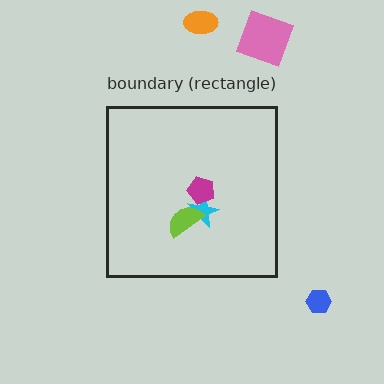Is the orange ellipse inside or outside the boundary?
Outside.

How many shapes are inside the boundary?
3 inside, 3 outside.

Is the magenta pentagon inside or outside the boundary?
Inside.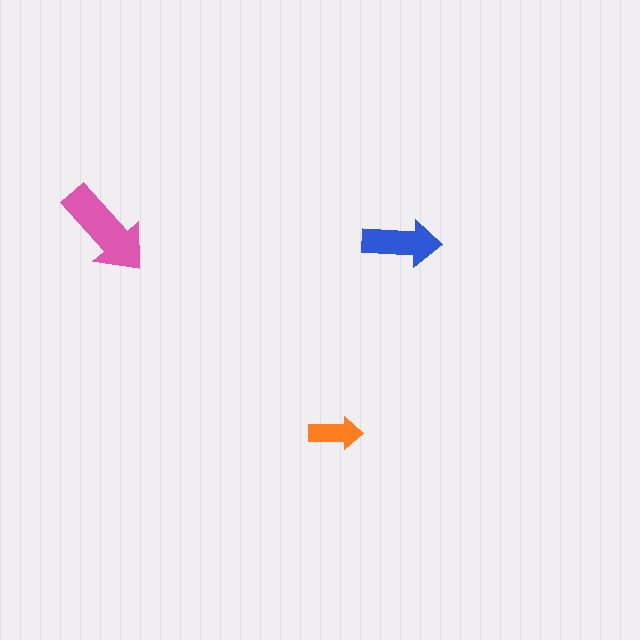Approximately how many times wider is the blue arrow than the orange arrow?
About 1.5 times wider.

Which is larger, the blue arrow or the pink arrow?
The pink one.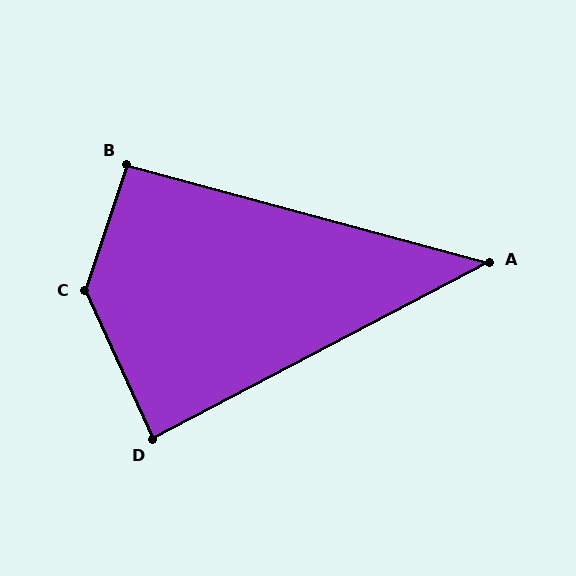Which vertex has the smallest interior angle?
A, at approximately 43 degrees.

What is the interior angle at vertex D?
Approximately 87 degrees (approximately right).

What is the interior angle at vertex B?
Approximately 93 degrees (approximately right).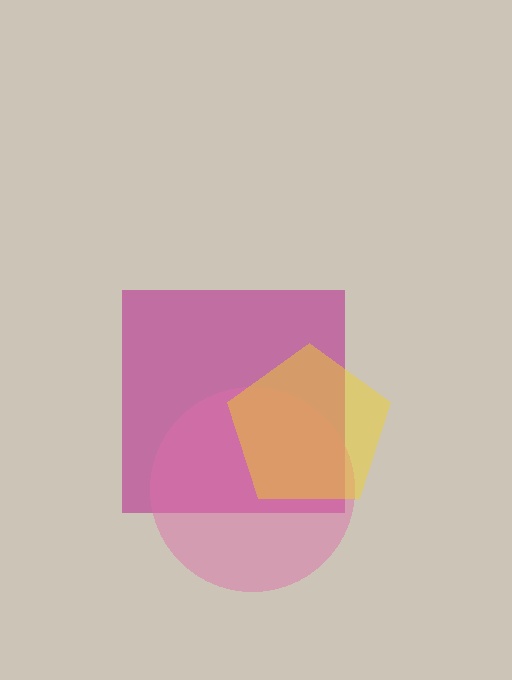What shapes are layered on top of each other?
The layered shapes are: a magenta square, a pink circle, a yellow pentagon.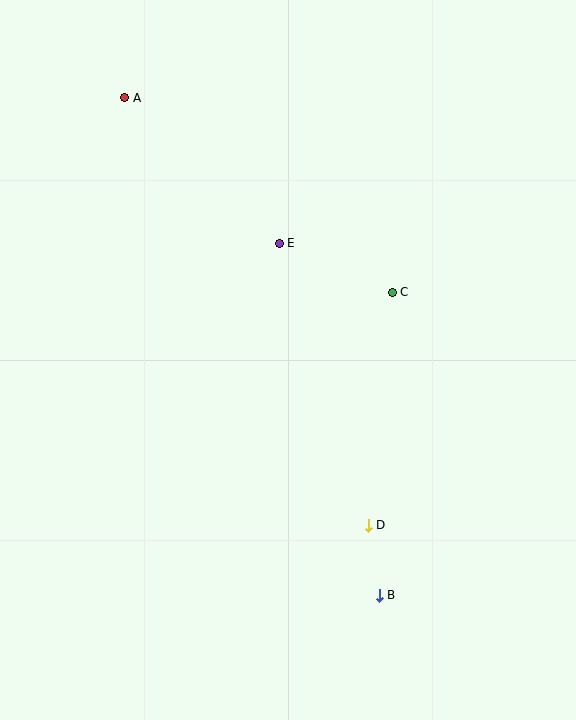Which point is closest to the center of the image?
Point E at (279, 243) is closest to the center.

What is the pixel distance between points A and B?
The distance between A and B is 559 pixels.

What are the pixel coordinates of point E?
Point E is at (279, 243).